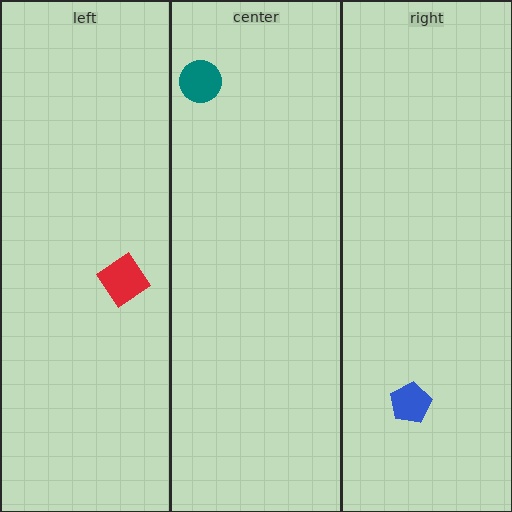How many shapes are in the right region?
1.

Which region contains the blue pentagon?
The right region.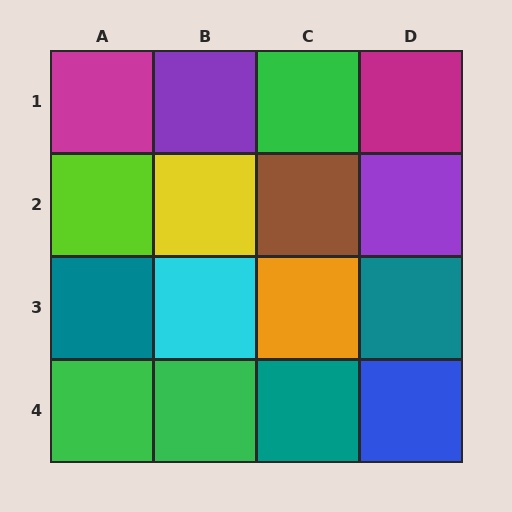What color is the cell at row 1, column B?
Purple.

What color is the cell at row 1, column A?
Magenta.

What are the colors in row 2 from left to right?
Lime, yellow, brown, purple.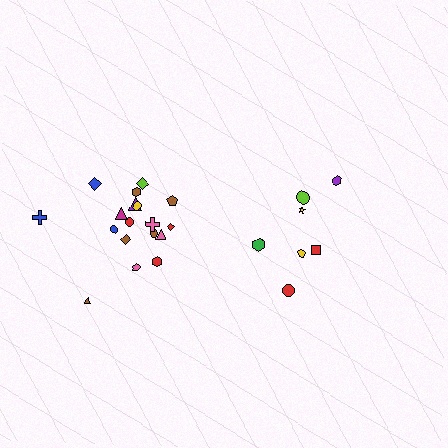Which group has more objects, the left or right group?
The left group.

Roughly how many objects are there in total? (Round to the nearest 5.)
Roughly 25 objects in total.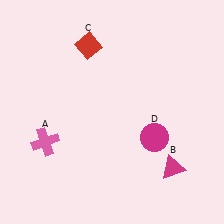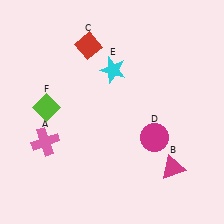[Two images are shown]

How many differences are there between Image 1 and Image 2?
There are 2 differences between the two images.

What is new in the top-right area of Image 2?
A cyan star (E) was added in the top-right area of Image 2.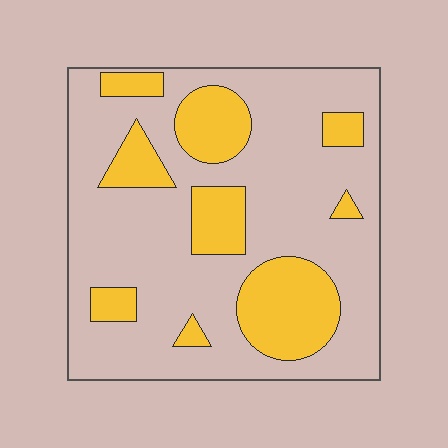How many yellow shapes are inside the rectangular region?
9.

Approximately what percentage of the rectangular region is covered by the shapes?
Approximately 25%.